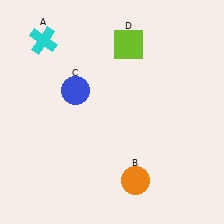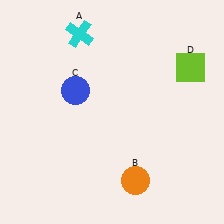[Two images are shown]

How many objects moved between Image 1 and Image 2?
2 objects moved between the two images.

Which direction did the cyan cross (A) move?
The cyan cross (A) moved right.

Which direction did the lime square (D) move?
The lime square (D) moved right.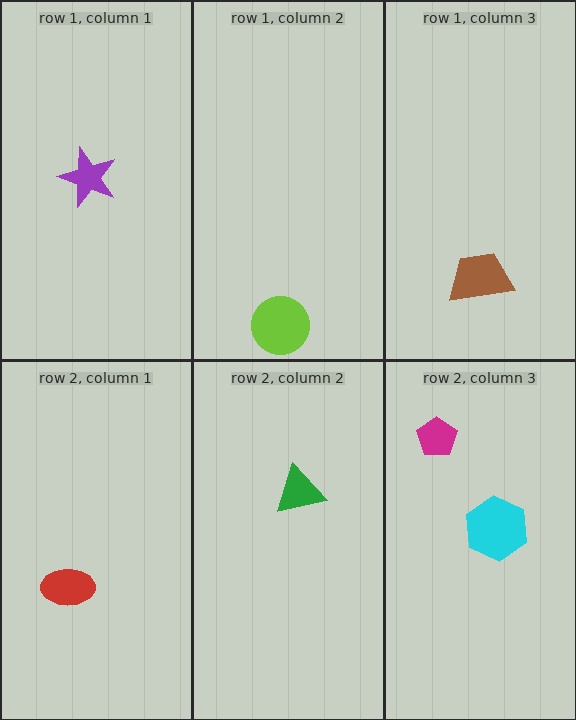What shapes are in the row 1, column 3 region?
The brown trapezoid.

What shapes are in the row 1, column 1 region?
The purple star.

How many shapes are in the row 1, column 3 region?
1.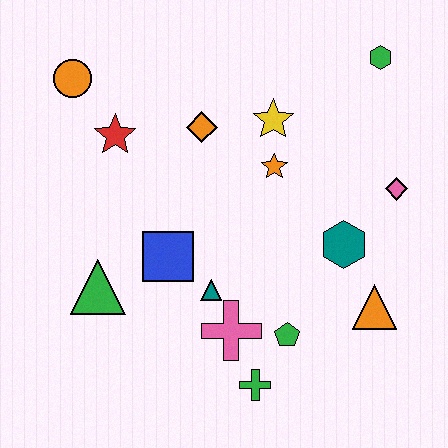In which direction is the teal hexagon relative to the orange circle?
The teal hexagon is to the right of the orange circle.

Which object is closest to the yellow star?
The orange star is closest to the yellow star.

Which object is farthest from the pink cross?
The green hexagon is farthest from the pink cross.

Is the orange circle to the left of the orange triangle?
Yes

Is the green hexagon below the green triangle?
No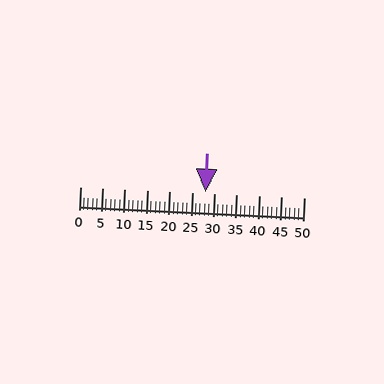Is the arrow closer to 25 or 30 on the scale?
The arrow is closer to 30.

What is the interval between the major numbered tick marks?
The major tick marks are spaced 5 units apart.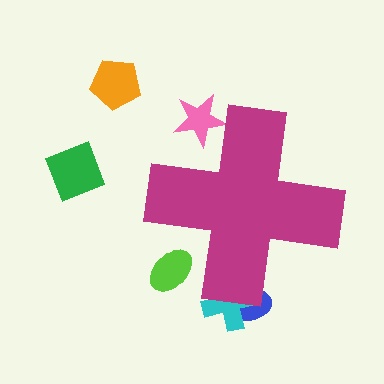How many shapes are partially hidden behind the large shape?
4 shapes are partially hidden.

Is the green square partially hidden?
No, the green square is fully visible.